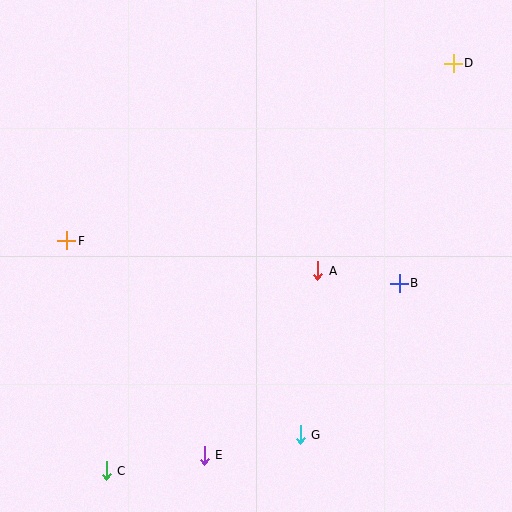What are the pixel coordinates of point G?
Point G is at (300, 435).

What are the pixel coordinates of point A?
Point A is at (318, 271).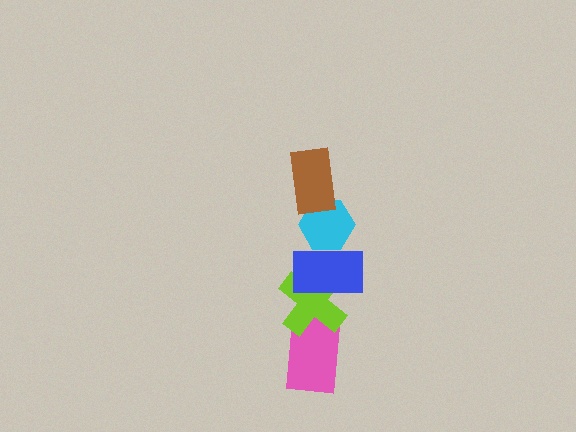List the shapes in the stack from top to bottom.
From top to bottom: the brown rectangle, the cyan hexagon, the blue rectangle, the lime cross, the pink rectangle.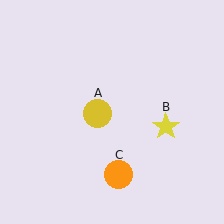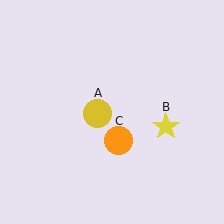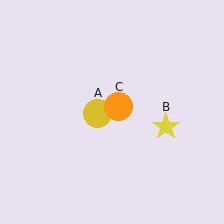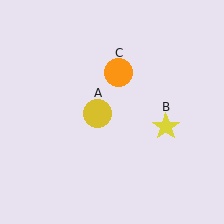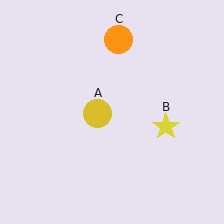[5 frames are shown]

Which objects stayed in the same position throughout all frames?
Yellow circle (object A) and yellow star (object B) remained stationary.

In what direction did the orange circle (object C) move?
The orange circle (object C) moved up.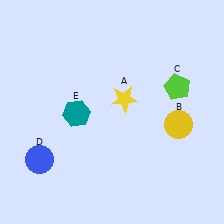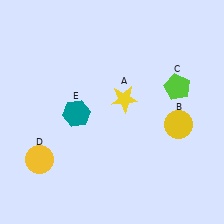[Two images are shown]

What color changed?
The circle (D) changed from blue in Image 1 to yellow in Image 2.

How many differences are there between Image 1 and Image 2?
There is 1 difference between the two images.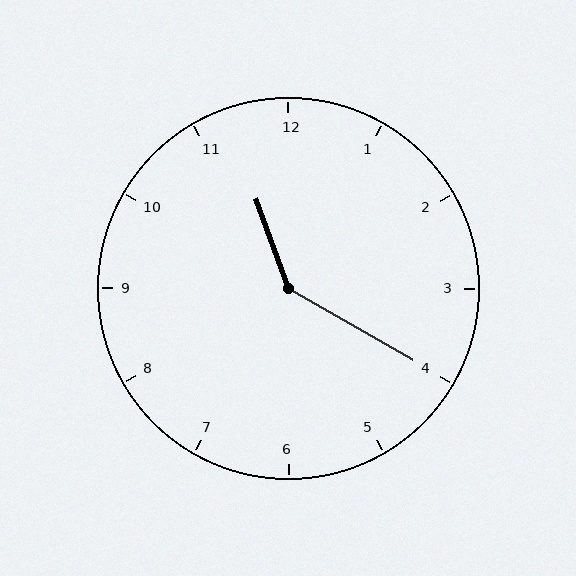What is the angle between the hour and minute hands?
Approximately 140 degrees.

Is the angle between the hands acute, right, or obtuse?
It is obtuse.